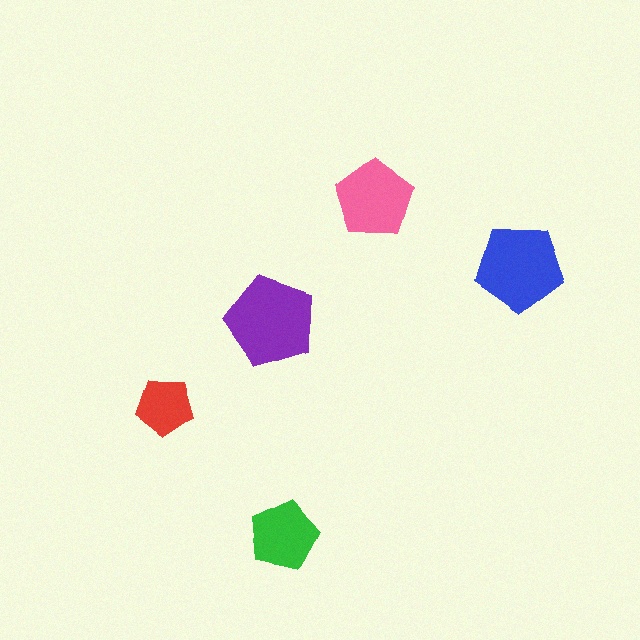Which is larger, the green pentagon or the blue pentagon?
The blue one.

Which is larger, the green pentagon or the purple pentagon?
The purple one.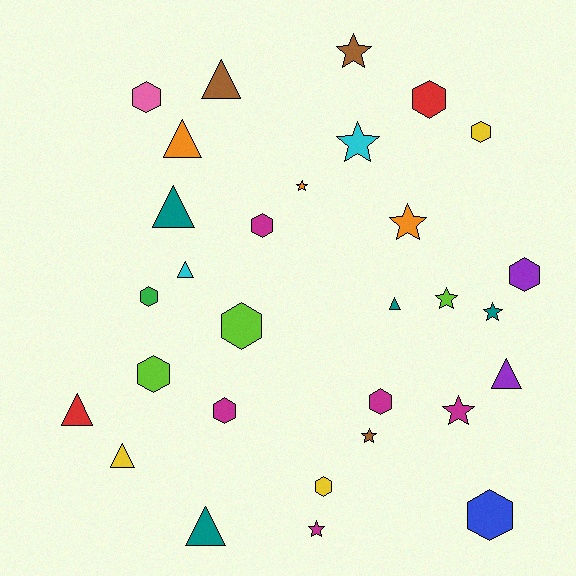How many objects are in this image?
There are 30 objects.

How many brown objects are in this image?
There are 3 brown objects.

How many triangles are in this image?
There are 9 triangles.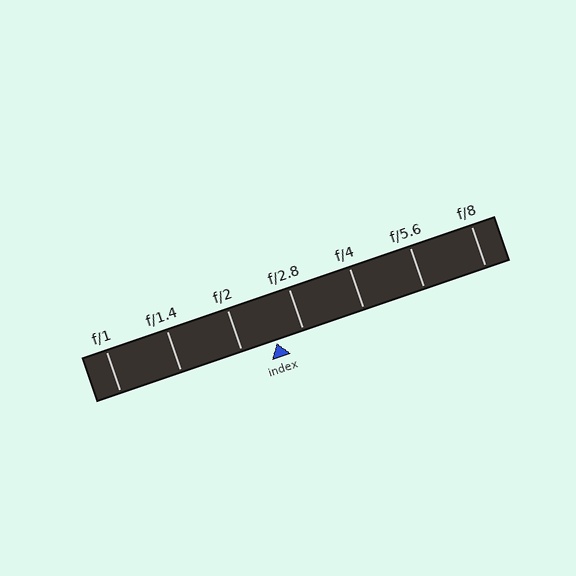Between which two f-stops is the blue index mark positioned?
The index mark is between f/2 and f/2.8.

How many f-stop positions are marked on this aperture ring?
There are 7 f-stop positions marked.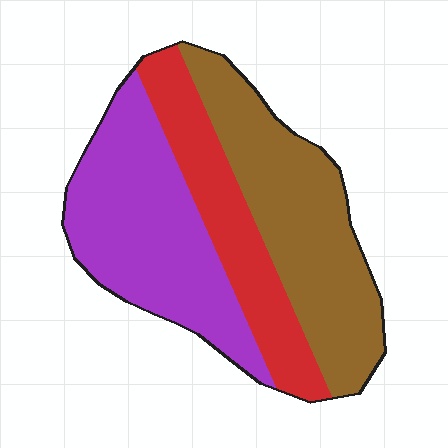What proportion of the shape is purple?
Purple covers roughly 40% of the shape.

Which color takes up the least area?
Red, at roughly 25%.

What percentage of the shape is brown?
Brown covers around 40% of the shape.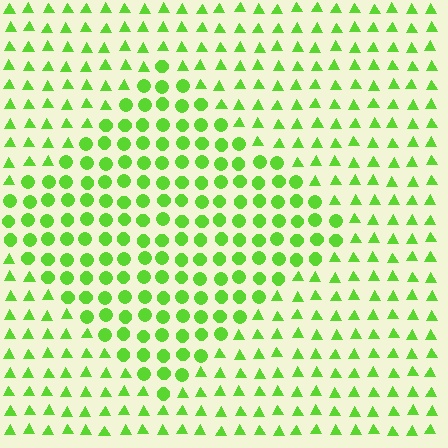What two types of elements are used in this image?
The image uses circles inside the diamond region and triangles outside it.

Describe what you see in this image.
The image is filled with small lime elements arranged in a uniform grid. A diamond-shaped region contains circles, while the surrounding area contains triangles. The boundary is defined purely by the change in element shape.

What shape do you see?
I see a diamond.